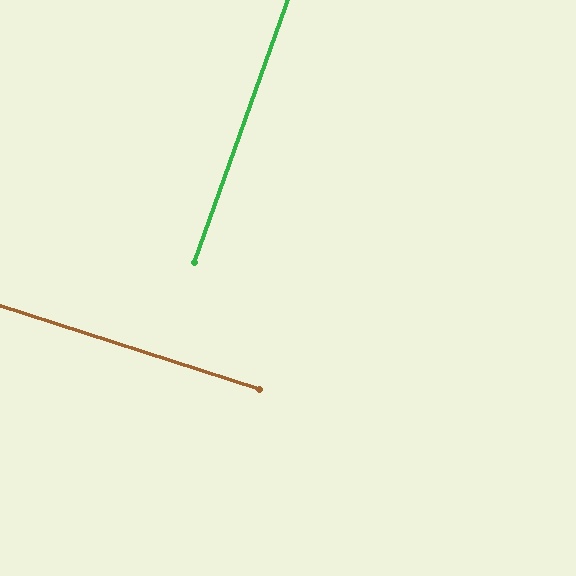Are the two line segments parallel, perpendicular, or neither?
Perpendicular — they meet at approximately 88°.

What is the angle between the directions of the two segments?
Approximately 88 degrees.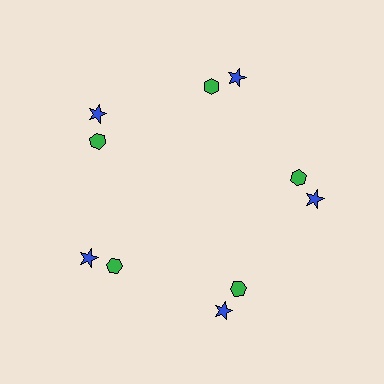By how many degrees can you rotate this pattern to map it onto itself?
The pattern maps onto itself every 72 degrees of rotation.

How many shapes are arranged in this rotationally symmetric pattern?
There are 10 shapes, arranged in 5 groups of 2.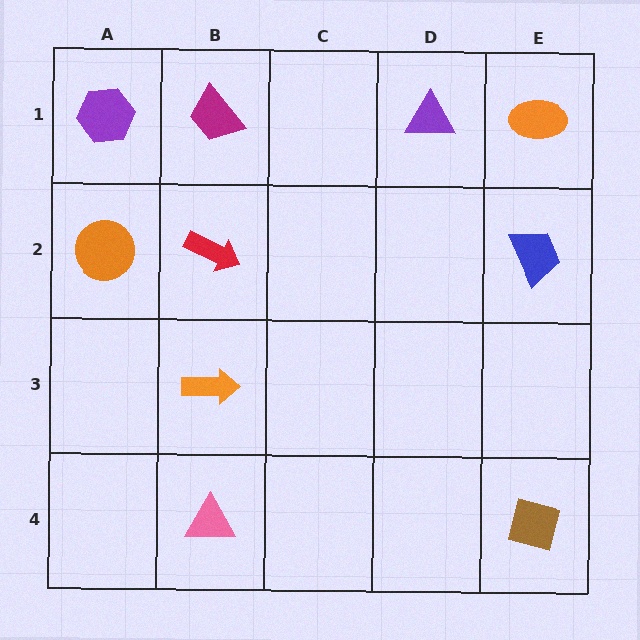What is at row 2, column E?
A blue trapezoid.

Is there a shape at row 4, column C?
No, that cell is empty.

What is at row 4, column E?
A brown square.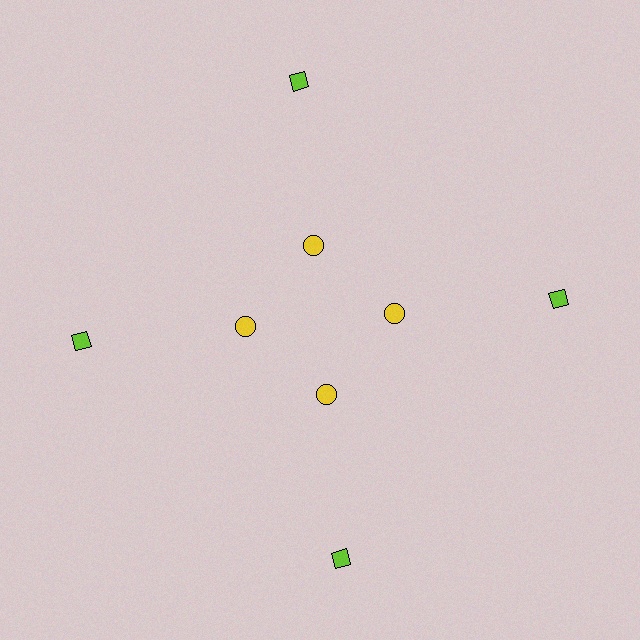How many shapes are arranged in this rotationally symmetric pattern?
There are 8 shapes, arranged in 4 groups of 2.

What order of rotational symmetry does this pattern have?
This pattern has 4-fold rotational symmetry.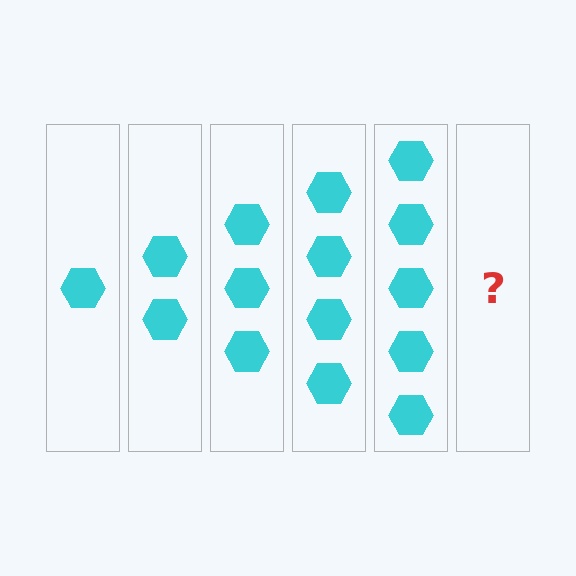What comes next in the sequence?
The next element should be 6 hexagons.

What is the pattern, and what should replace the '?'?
The pattern is that each step adds one more hexagon. The '?' should be 6 hexagons.